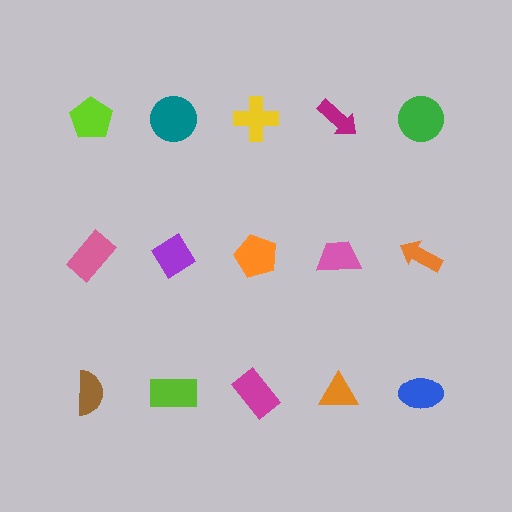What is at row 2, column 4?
A pink trapezoid.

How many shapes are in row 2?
5 shapes.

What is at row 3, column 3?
A magenta rectangle.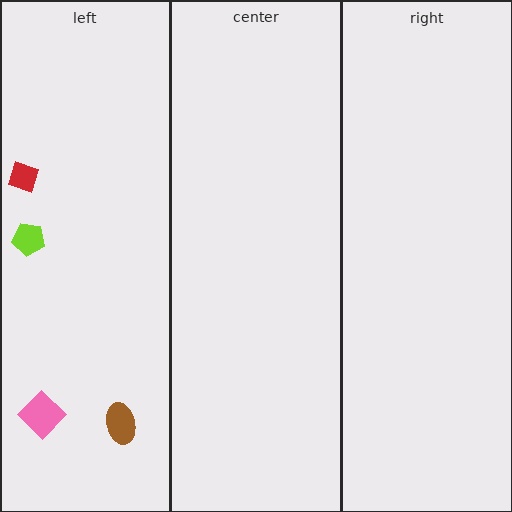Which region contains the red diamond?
The left region.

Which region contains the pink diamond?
The left region.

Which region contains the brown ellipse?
The left region.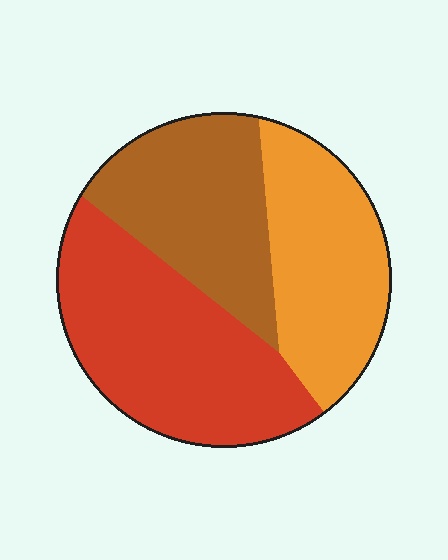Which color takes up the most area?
Red, at roughly 40%.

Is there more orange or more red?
Red.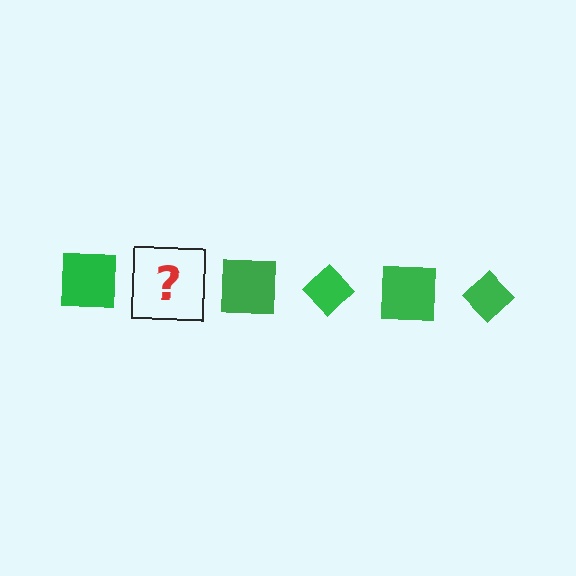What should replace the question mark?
The question mark should be replaced with a green diamond.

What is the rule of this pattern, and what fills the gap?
The rule is that the pattern cycles through square, diamond shapes in green. The gap should be filled with a green diamond.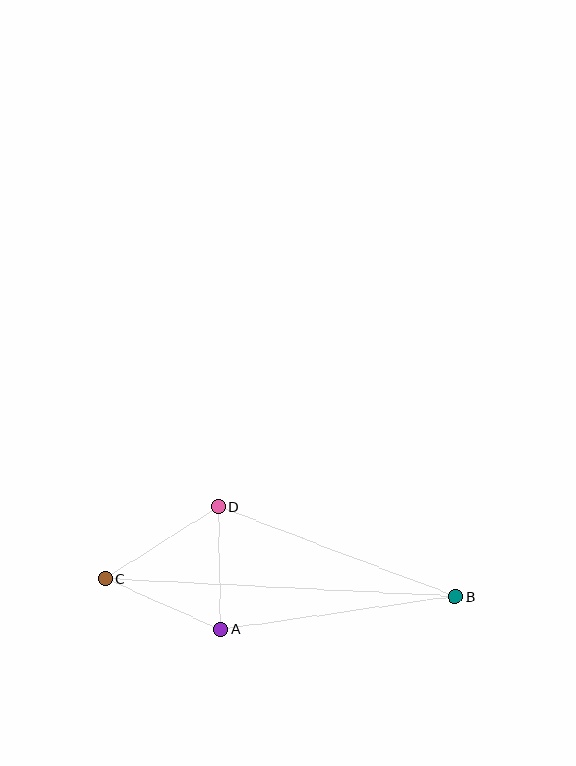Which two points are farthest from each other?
Points B and C are farthest from each other.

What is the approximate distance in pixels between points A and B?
The distance between A and B is approximately 237 pixels.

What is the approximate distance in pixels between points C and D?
The distance between C and D is approximately 134 pixels.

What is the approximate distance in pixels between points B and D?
The distance between B and D is approximately 253 pixels.